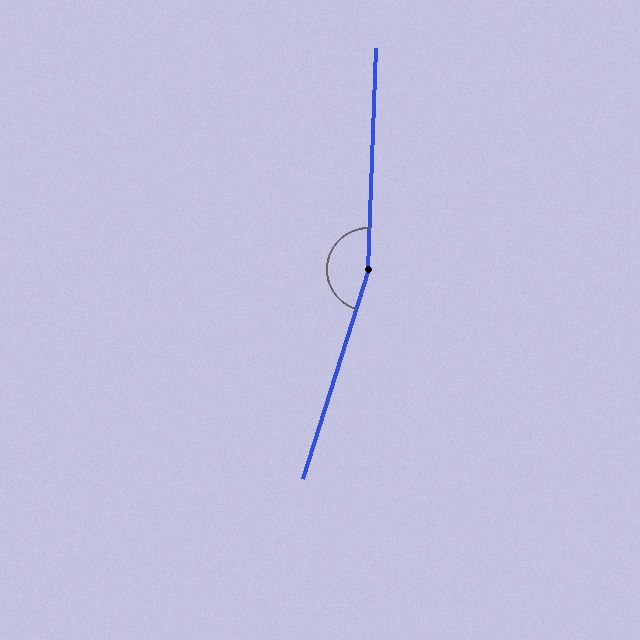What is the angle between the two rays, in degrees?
Approximately 164 degrees.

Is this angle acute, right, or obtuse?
It is obtuse.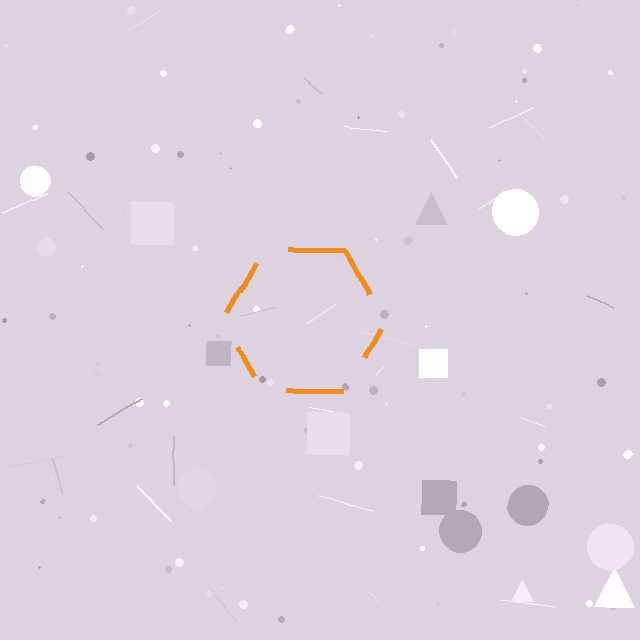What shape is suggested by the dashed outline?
The dashed outline suggests a hexagon.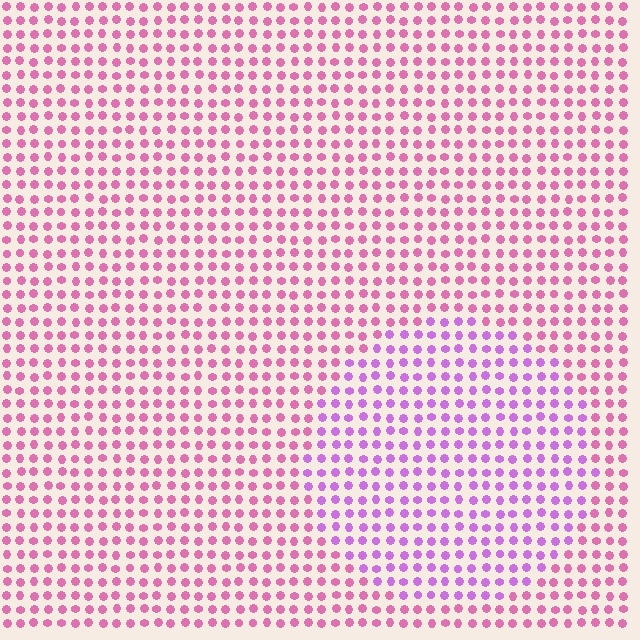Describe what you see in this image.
The image is filled with small pink elements in a uniform arrangement. A circle-shaped region is visible where the elements are tinted to a slightly different hue, forming a subtle color boundary.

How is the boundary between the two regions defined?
The boundary is defined purely by a slight shift in hue (about 36 degrees). Spacing, size, and orientation are identical on both sides.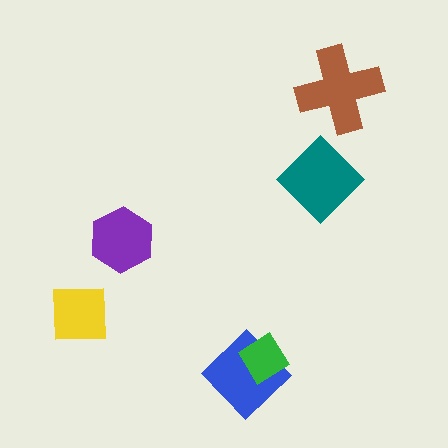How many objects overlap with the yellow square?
0 objects overlap with the yellow square.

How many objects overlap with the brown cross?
0 objects overlap with the brown cross.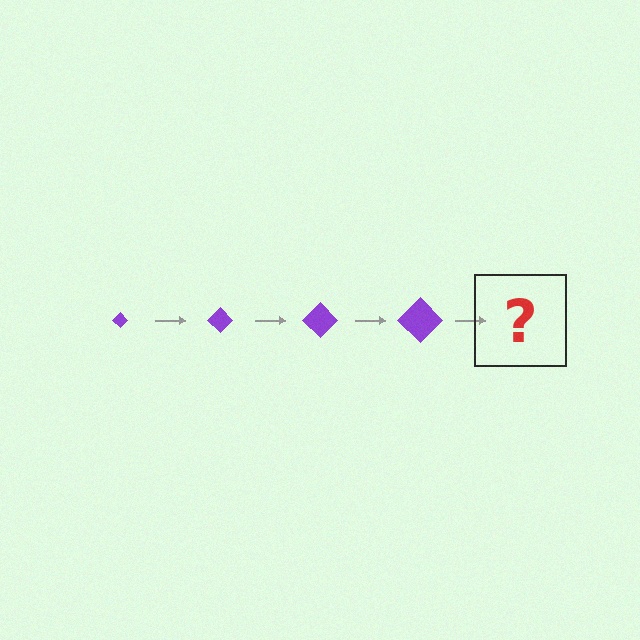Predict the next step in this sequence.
The next step is a purple diamond, larger than the previous one.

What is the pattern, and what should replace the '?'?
The pattern is that the diamond gets progressively larger each step. The '?' should be a purple diamond, larger than the previous one.